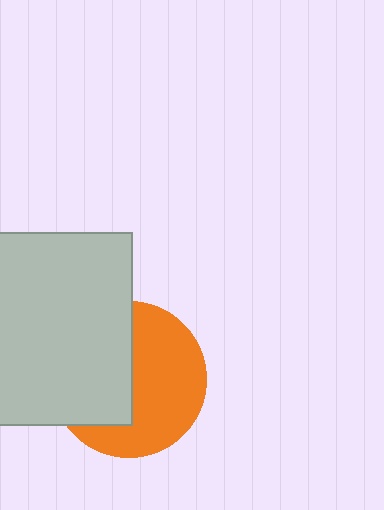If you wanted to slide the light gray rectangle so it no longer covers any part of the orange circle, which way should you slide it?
Slide it left — that is the most direct way to separate the two shapes.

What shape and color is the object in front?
The object in front is a light gray rectangle.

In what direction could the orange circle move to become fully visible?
The orange circle could move right. That would shift it out from behind the light gray rectangle entirely.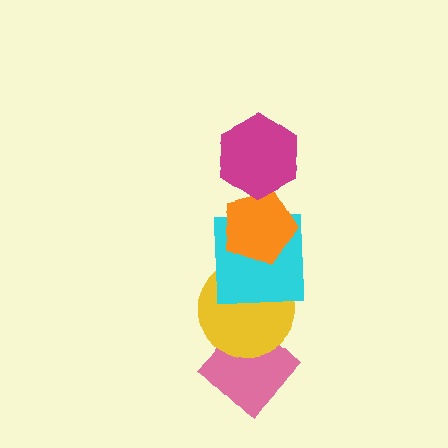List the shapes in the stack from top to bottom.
From top to bottom: the magenta hexagon, the orange pentagon, the cyan square, the yellow circle, the pink diamond.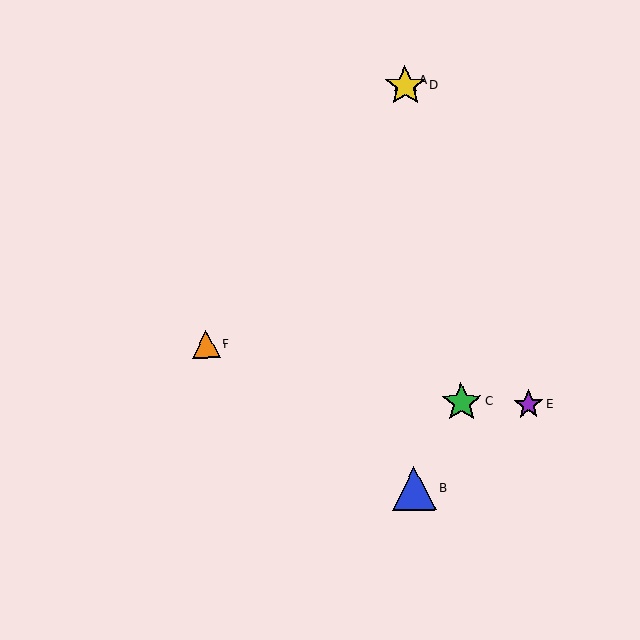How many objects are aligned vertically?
3 objects (A, B, D) are aligned vertically.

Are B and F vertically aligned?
No, B is at x≈414 and F is at x≈206.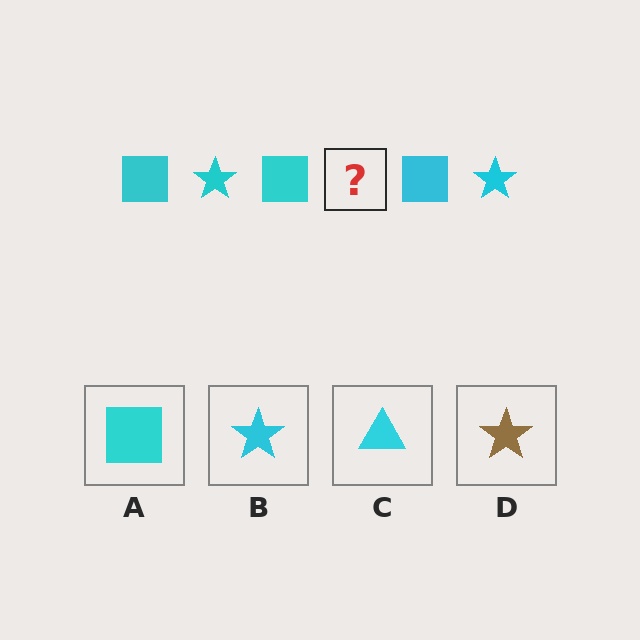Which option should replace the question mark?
Option B.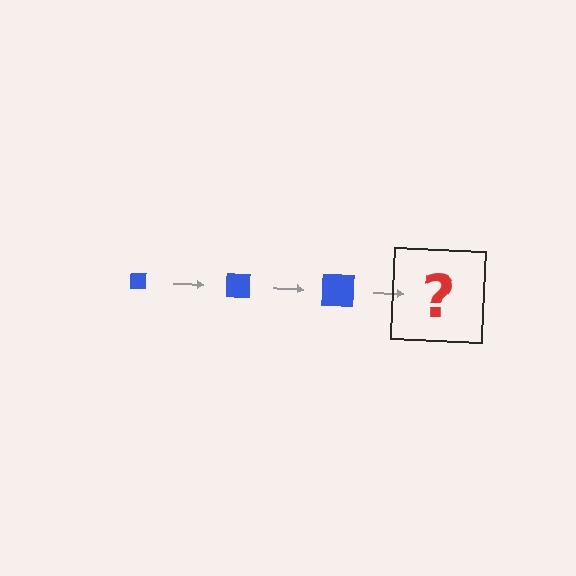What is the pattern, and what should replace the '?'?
The pattern is that the square gets progressively larger each step. The '?' should be a blue square, larger than the previous one.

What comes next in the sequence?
The next element should be a blue square, larger than the previous one.